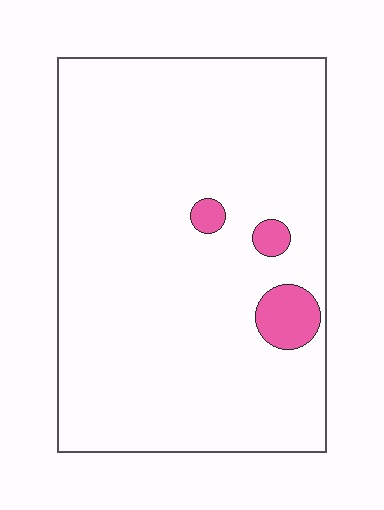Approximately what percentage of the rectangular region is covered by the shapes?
Approximately 5%.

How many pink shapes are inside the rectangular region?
3.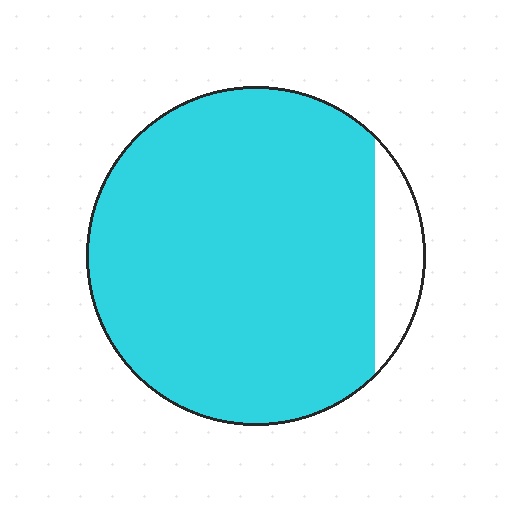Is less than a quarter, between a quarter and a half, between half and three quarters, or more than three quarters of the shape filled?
More than three quarters.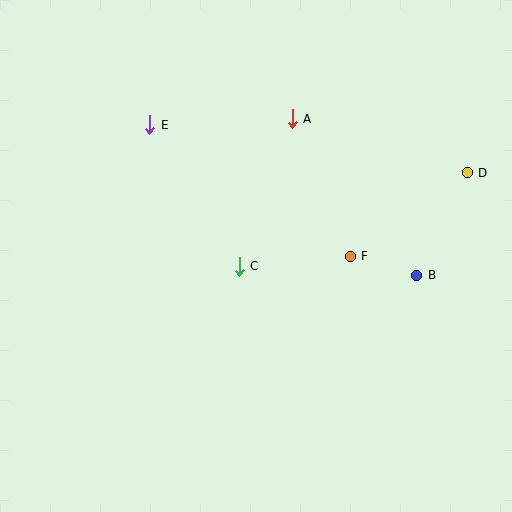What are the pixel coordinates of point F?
Point F is at (350, 256).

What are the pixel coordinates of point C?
Point C is at (239, 266).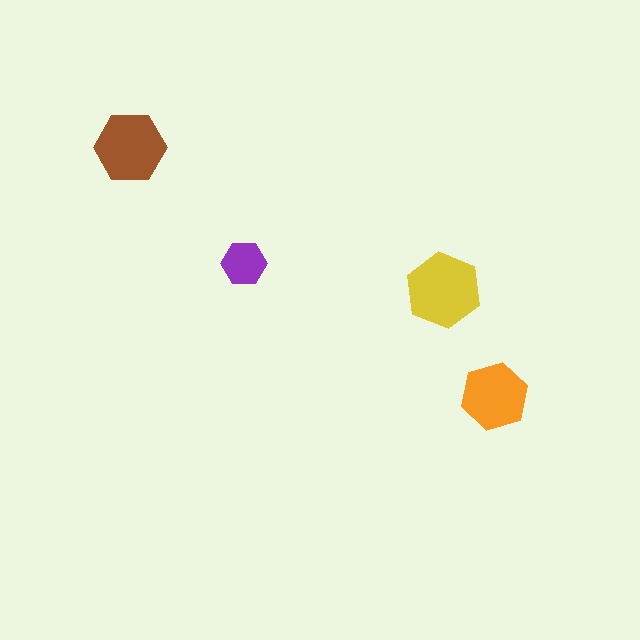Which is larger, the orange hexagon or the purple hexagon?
The orange one.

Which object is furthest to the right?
The orange hexagon is rightmost.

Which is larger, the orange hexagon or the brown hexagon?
The brown one.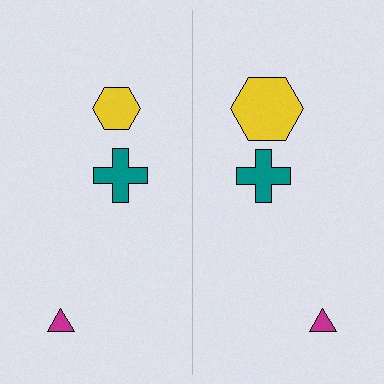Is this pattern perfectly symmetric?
No, the pattern is not perfectly symmetric. The yellow hexagon on the right side has a different size than its mirror counterpart.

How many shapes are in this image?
There are 6 shapes in this image.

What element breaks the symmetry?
The yellow hexagon on the right side has a different size than its mirror counterpart.